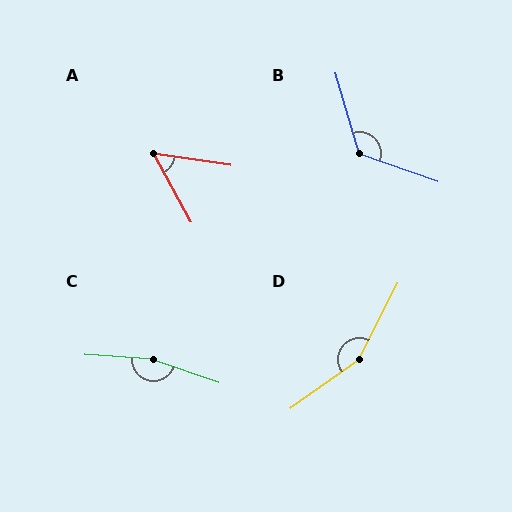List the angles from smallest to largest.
A (53°), B (126°), D (152°), C (165°).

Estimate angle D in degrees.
Approximately 152 degrees.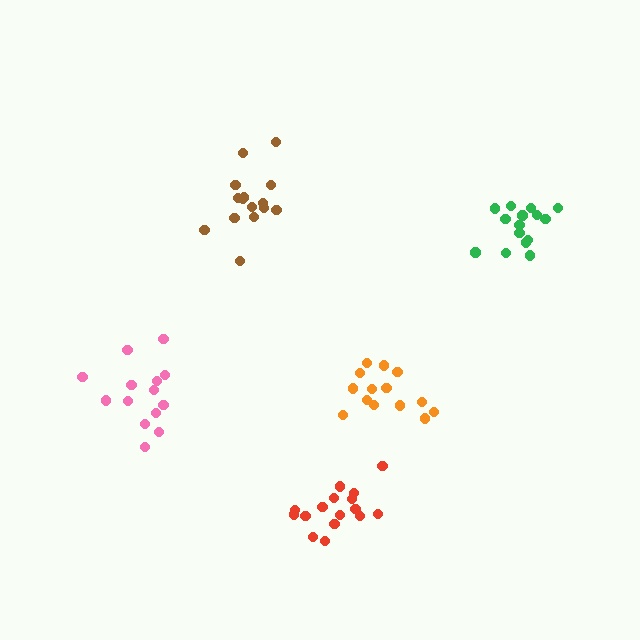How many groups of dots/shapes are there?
There are 5 groups.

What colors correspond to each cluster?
The clusters are colored: brown, pink, orange, red, green.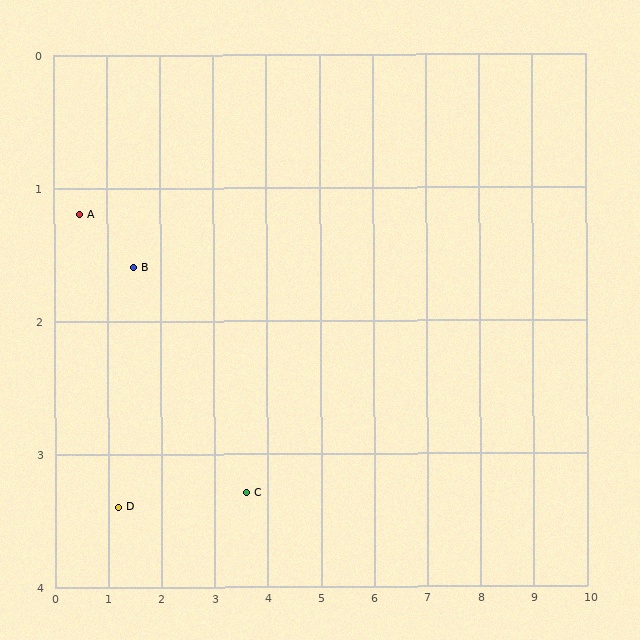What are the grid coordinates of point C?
Point C is at approximately (3.6, 3.3).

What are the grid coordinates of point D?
Point D is at approximately (1.2, 3.4).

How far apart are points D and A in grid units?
Points D and A are about 2.3 grid units apart.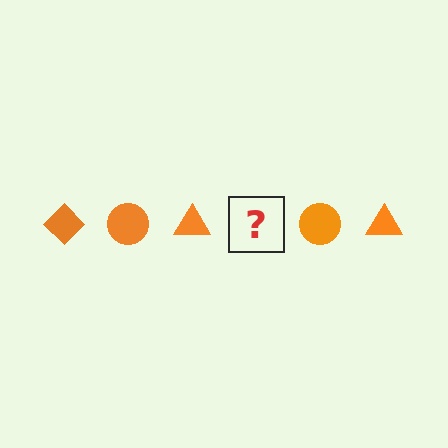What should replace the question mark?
The question mark should be replaced with an orange diamond.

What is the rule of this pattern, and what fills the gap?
The rule is that the pattern cycles through diamond, circle, triangle shapes in orange. The gap should be filled with an orange diamond.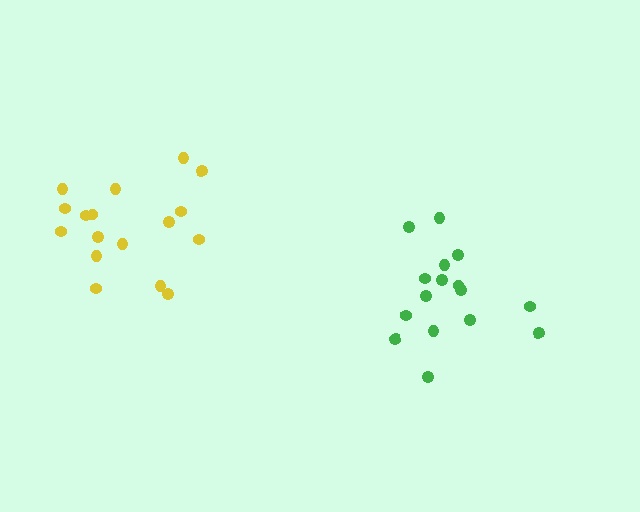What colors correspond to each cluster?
The clusters are colored: green, yellow.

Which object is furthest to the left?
The yellow cluster is leftmost.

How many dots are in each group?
Group 1: 16 dots, Group 2: 17 dots (33 total).